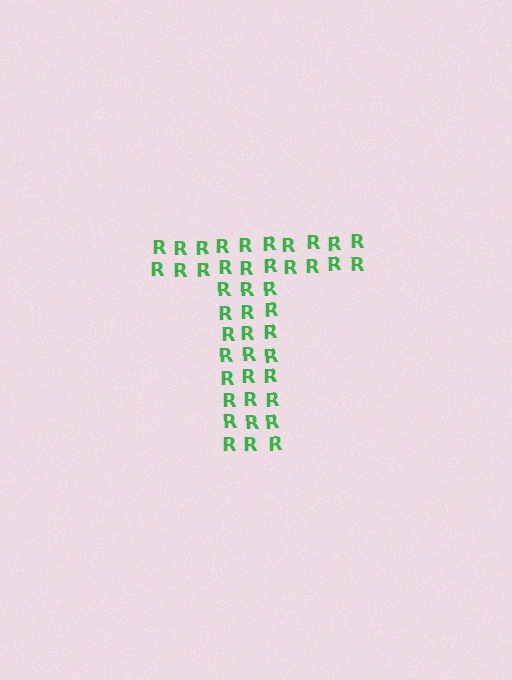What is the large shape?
The large shape is the letter T.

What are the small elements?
The small elements are letter R's.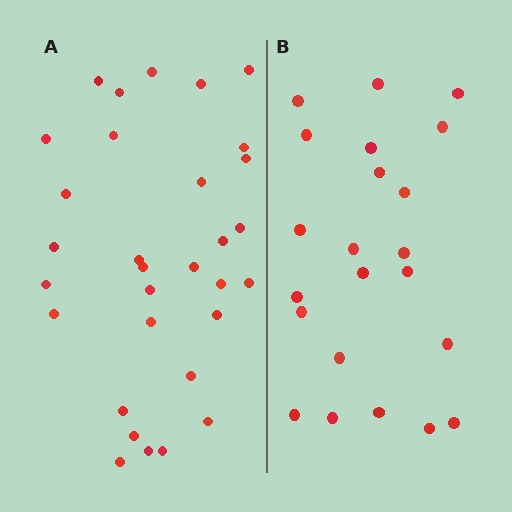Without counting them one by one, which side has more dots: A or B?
Region A (the left region) has more dots.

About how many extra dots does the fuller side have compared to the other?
Region A has roughly 8 or so more dots than region B.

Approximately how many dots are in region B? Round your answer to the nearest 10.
About 20 dots. (The exact count is 22, which rounds to 20.)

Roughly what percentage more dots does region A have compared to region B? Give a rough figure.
About 40% more.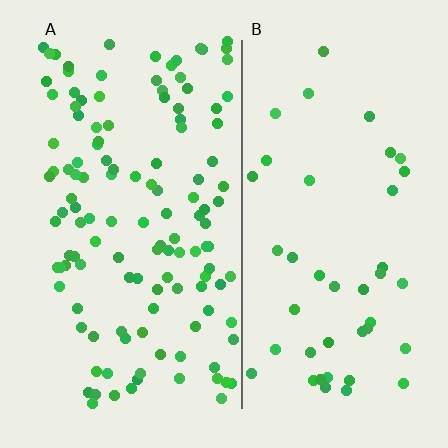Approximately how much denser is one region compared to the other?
Approximately 2.9× — region A over region B.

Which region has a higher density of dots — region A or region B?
A (the left).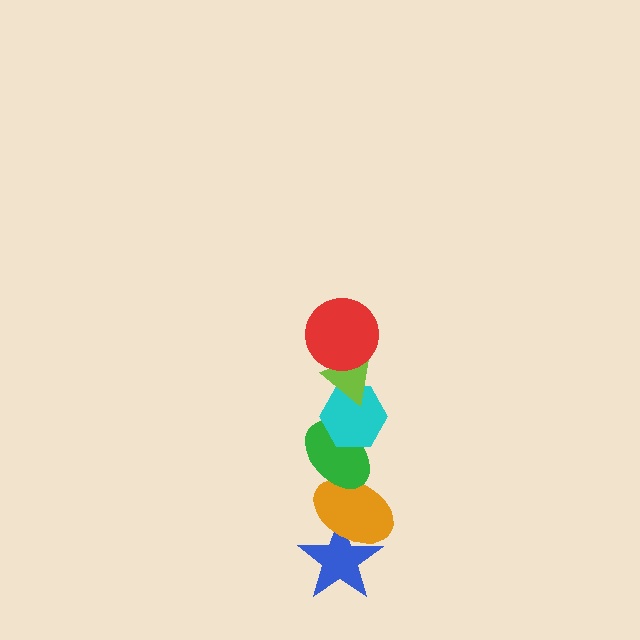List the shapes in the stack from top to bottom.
From top to bottom: the red circle, the lime triangle, the cyan hexagon, the green ellipse, the orange ellipse, the blue star.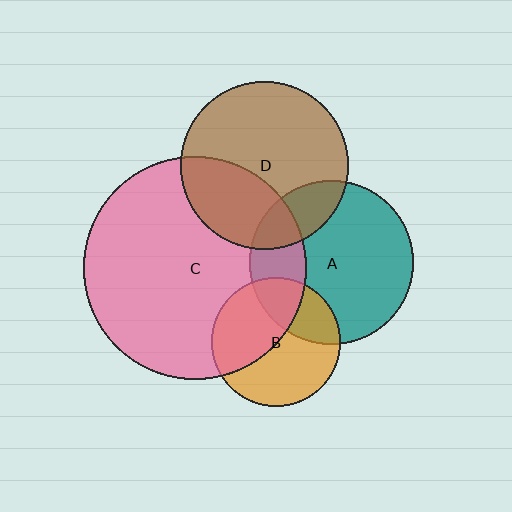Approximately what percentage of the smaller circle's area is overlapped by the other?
Approximately 30%.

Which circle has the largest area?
Circle C (pink).